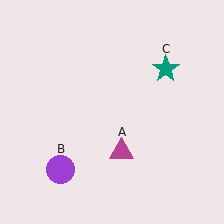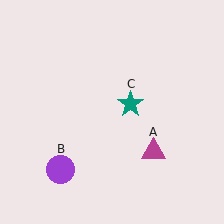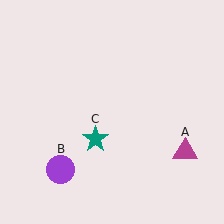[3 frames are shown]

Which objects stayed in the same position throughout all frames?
Purple circle (object B) remained stationary.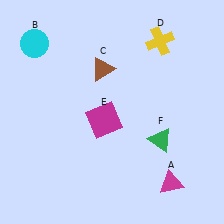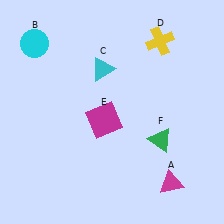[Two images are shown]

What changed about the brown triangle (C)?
In Image 1, C is brown. In Image 2, it changed to cyan.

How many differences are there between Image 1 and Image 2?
There is 1 difference between the two images.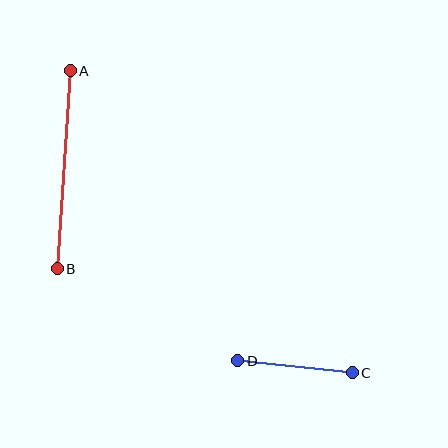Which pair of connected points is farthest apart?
Points A and B are farthest apart.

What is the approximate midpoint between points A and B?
The midpoint is at approximately (64, 170) pixels.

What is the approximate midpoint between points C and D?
The midpoint is at approximately (295, 367) pixels.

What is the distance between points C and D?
The distance is approximately 115 pixels.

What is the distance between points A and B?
The distance is approximately 198 pixels.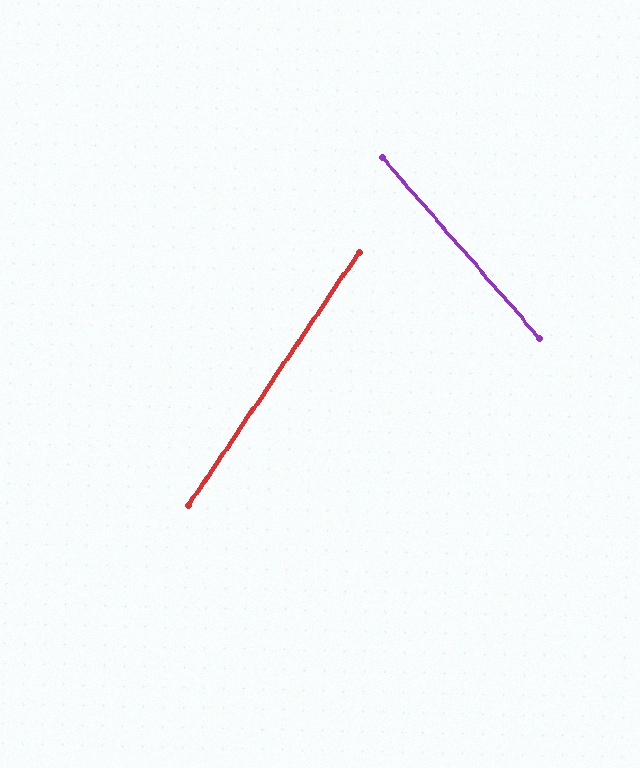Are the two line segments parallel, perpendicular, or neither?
Neither parallel nor perpendicular — they differ by about 75°.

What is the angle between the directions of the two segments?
Approximately 75 degrees.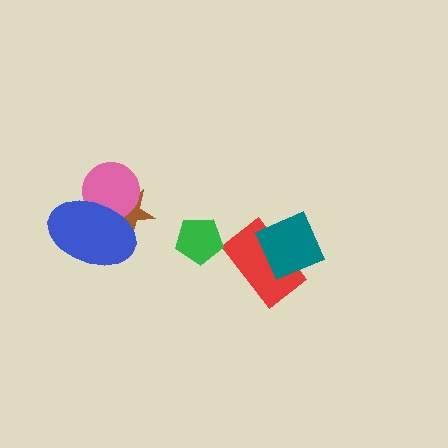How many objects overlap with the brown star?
2 objects overlap with the brown star.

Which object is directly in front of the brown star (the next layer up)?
The pink circle is directly in front of the brown star.